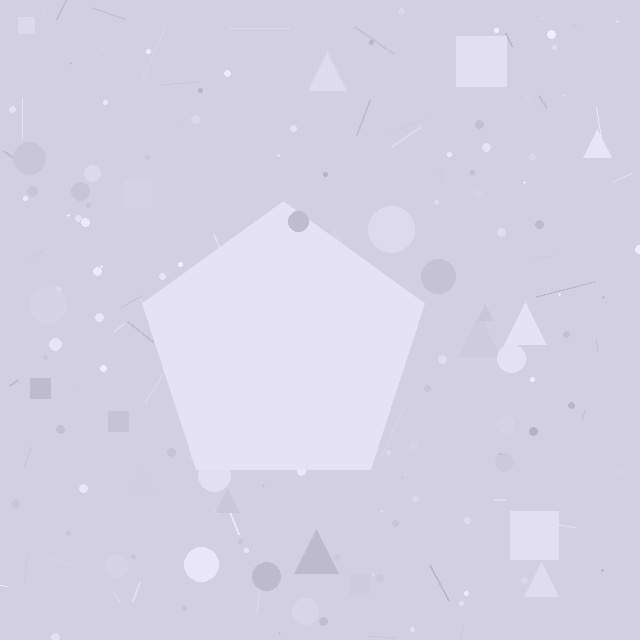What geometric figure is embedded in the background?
A pentagon is embedded in the background.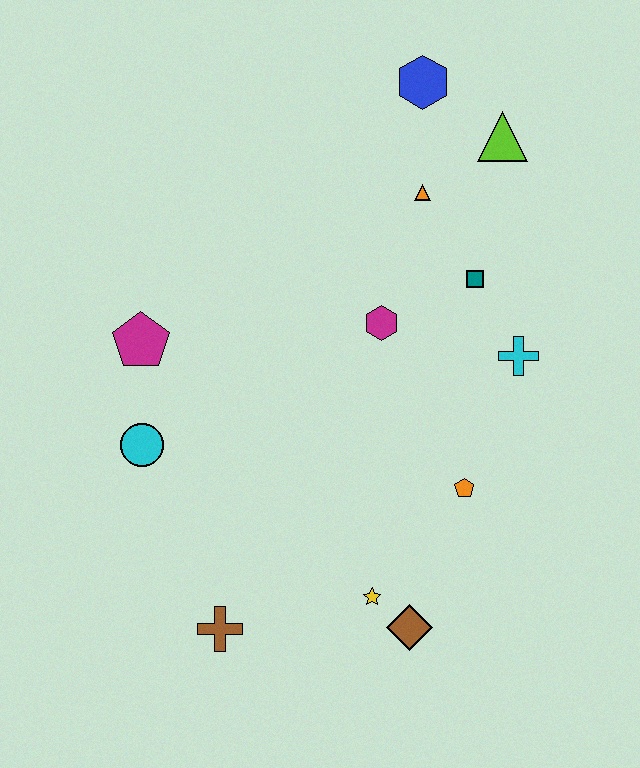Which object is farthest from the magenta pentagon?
The lime triangle is farthest from the magenta pentagon.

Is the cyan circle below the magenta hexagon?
Yes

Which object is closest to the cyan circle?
The magenta pentagon is closest to the cyan circle.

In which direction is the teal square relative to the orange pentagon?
The teal square is above the orange pentagon.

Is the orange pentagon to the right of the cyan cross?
No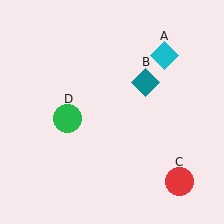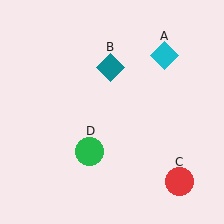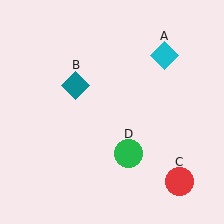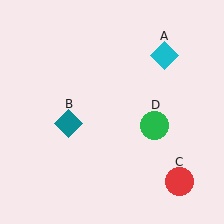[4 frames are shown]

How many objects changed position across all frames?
2 objects changed position: teal diamond (object B), green circle (object D).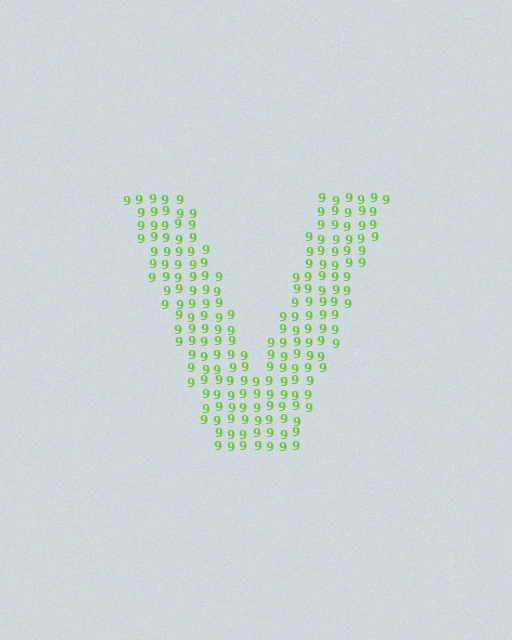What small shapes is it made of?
It is made of small digit 9's.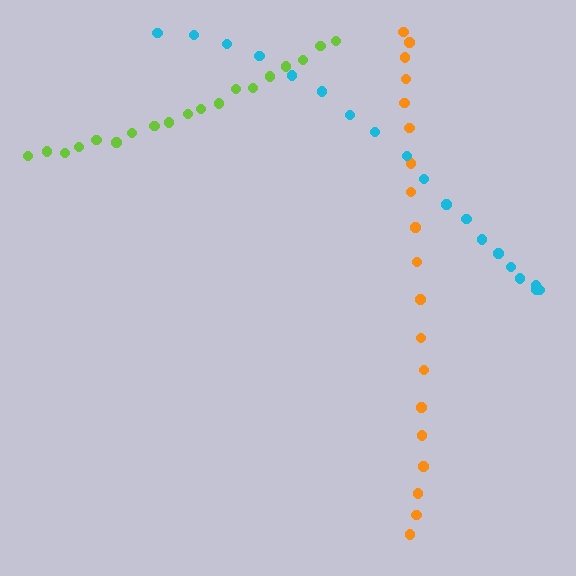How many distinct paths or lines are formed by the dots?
There are 3 distinct paths.